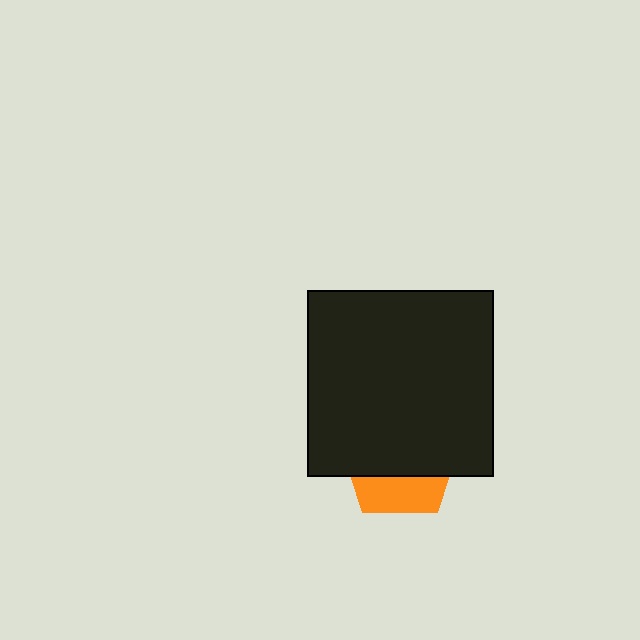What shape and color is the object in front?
The object in front is a black square.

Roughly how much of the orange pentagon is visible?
A small part of it is visible (roughly 32%).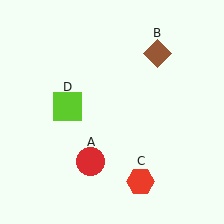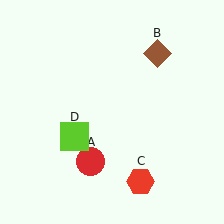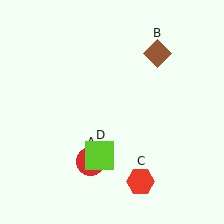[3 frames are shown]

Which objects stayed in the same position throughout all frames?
Red circle (object A) and brown diamond (object B) and red hexagon (object C) remained stationary.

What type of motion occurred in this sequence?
The lime square (object D) rotated counterclockwise around the center of the scene.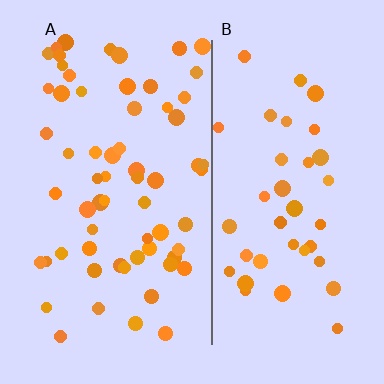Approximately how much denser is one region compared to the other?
Approximately 1.6× — region A over region B.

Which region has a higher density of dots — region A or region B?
A (the left).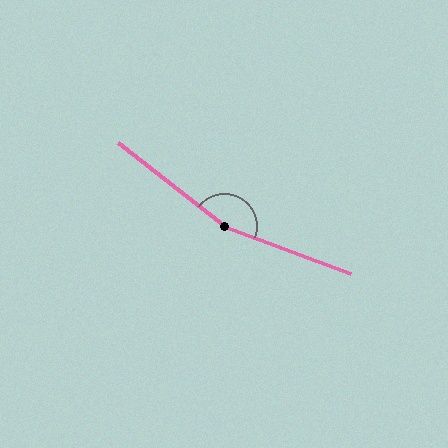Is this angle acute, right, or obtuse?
It is obtuse.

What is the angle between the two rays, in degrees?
Approximately 162 degrees.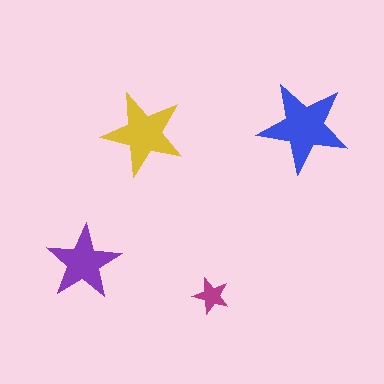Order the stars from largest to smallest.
the blue one, the yellow one, the purple one, the magenta one.